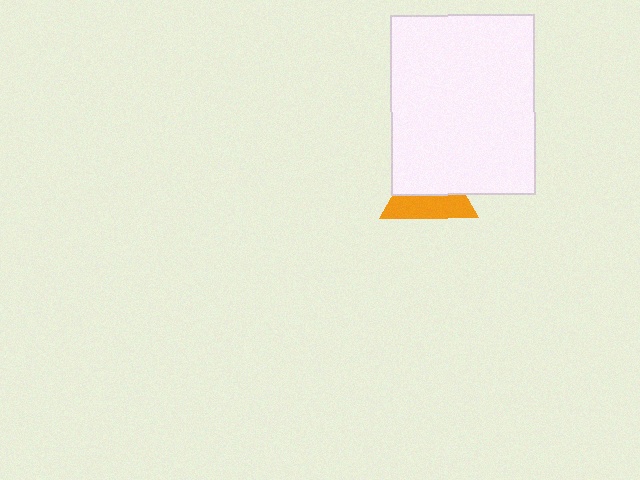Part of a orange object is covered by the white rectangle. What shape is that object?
It is a triangle.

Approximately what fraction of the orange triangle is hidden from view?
Roughly 53% of the orange triangle is hidden behind the white rectangle.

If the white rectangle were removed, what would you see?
You would see the complete orange triangle.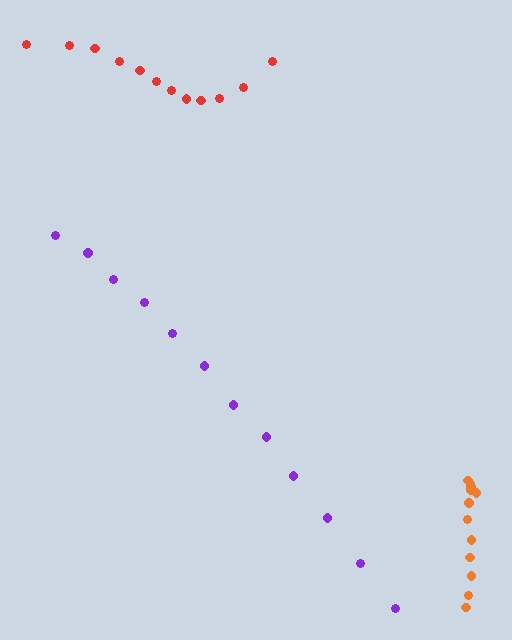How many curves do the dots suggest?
There are 3 distinct paths.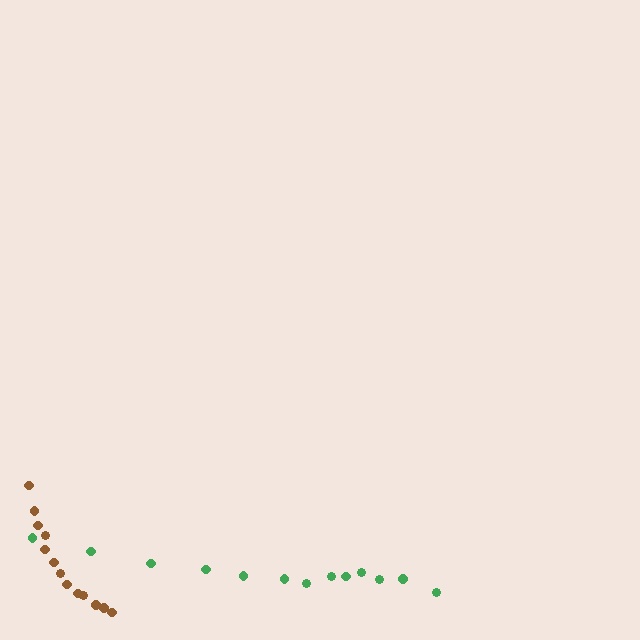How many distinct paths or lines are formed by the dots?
There are 2 distinct paths.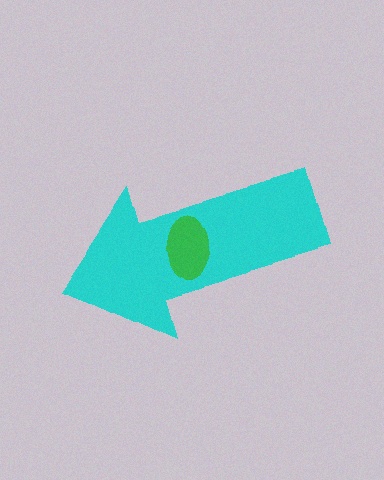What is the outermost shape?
The cyan arrow.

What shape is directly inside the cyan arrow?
The green ellipse.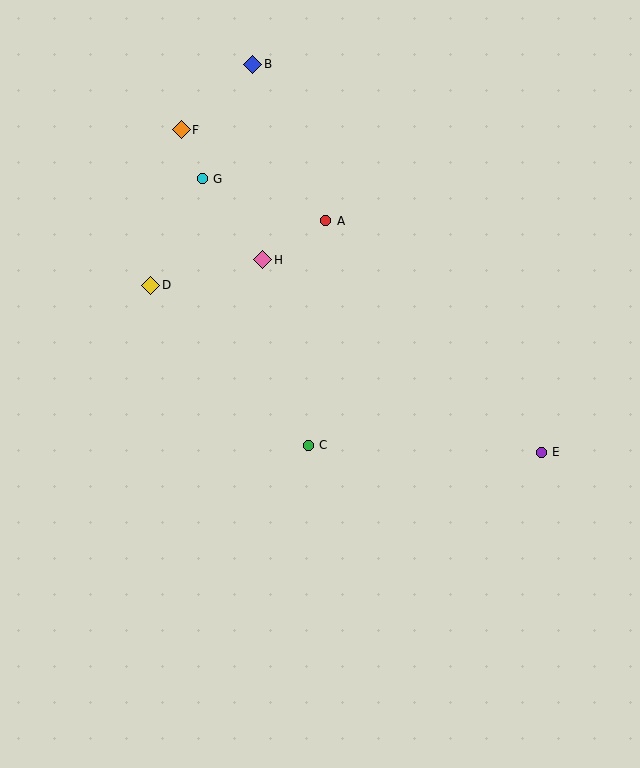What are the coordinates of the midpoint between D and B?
The midpoint between D and B is at (202, 175).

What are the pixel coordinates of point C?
Point C is at (308, 445).